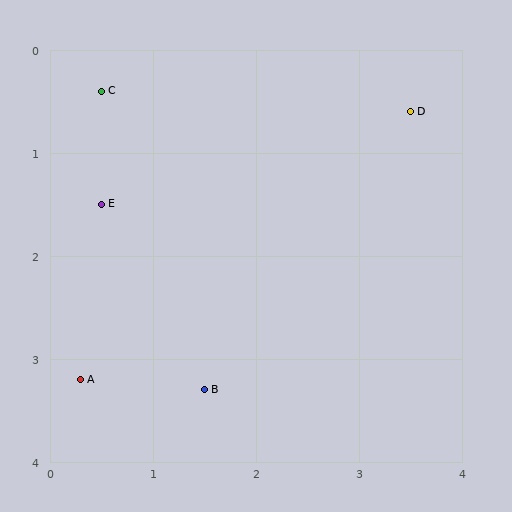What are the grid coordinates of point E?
Point E is at approximately (0.5, 1.5).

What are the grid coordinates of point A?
Point A is at approximately (0.3, 3.2).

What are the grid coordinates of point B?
Point B is at approximately (1.5, 3.3).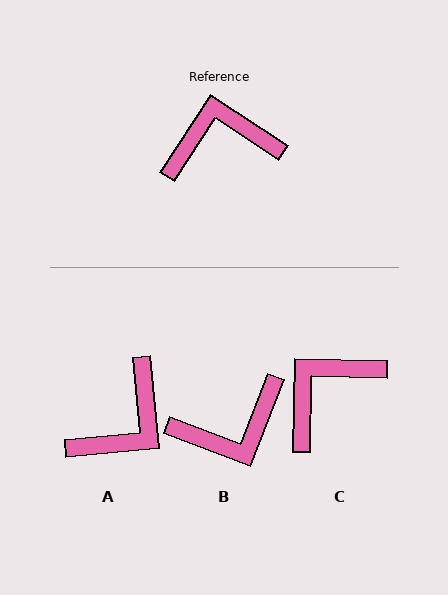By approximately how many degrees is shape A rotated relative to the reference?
Approximately 141 degrees clockwise.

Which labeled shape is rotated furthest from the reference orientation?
B, about 168 degrees away.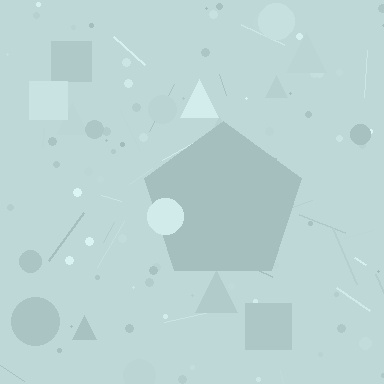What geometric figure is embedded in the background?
A pentagon is embedded in the background.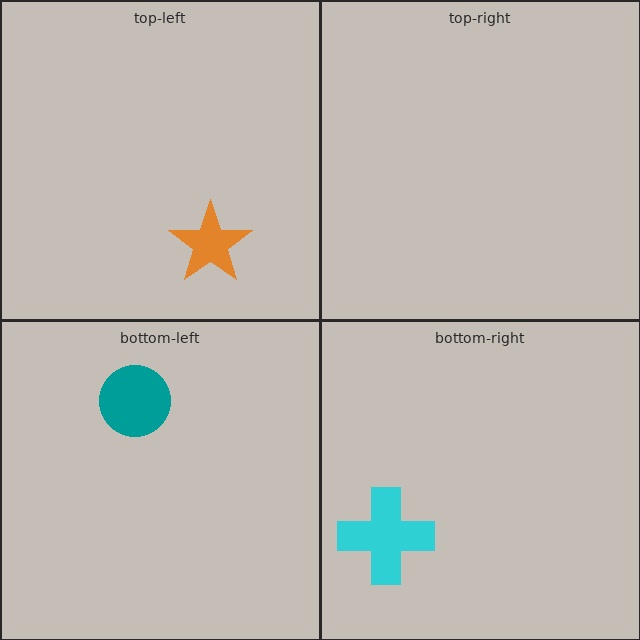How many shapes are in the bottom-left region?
1.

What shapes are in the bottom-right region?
The cyan cross.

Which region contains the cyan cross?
The bottom-right region.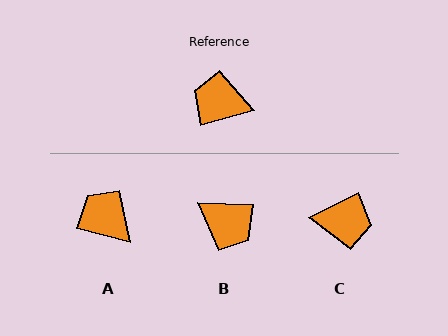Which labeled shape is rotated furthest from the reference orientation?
C, about 170 degrees away.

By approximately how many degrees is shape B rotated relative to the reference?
Approximately 162 degrees counter-clockwise.